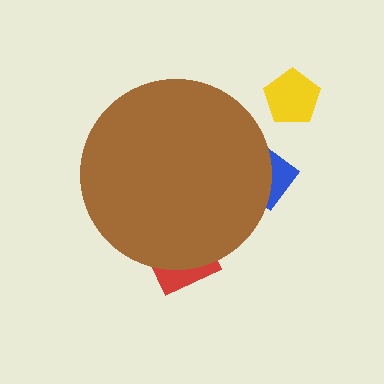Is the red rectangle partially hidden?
Yes, the red rectangle is partially hidden behind the brown circle.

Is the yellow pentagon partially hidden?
No, the yellow pentagon is fully visible.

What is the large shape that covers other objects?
A brown circle.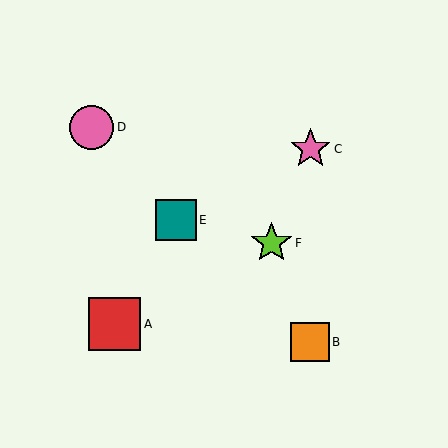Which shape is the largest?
The red square (labeled A) is the largest.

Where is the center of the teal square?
The center of the teal square is at (176, 220).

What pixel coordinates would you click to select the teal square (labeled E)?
Click at (176, 220) to select the teal square E.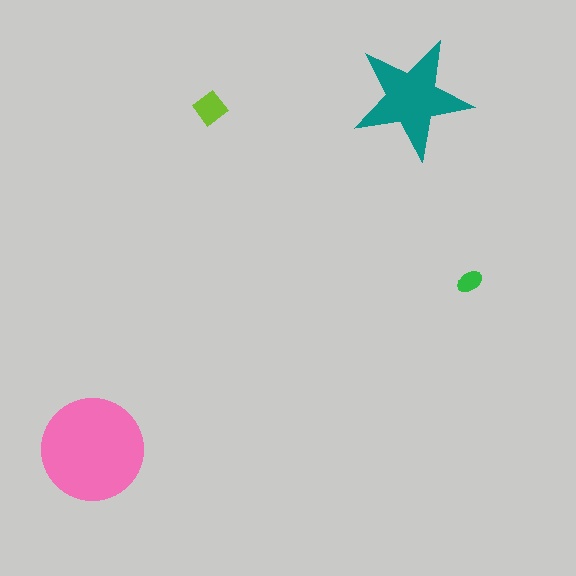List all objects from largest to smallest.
The pink circle, the teal star, the lime diamond, the green ellipse.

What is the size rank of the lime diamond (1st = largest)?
3rd.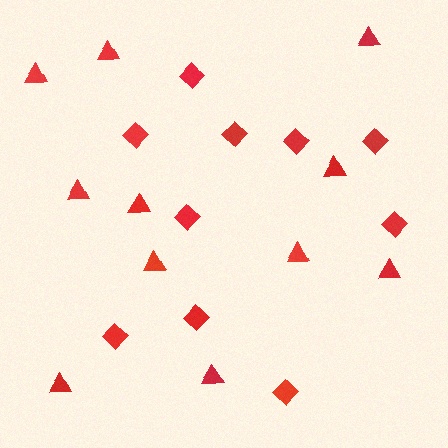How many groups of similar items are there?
There are 2 groups: one group of diamonds (10) and one group of triangles (11).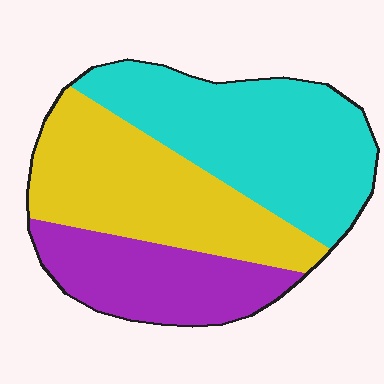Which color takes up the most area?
Cyan, at roughly 40%.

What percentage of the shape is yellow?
Yellow takes up between a third and a half of the shape.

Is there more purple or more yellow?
Yellow.